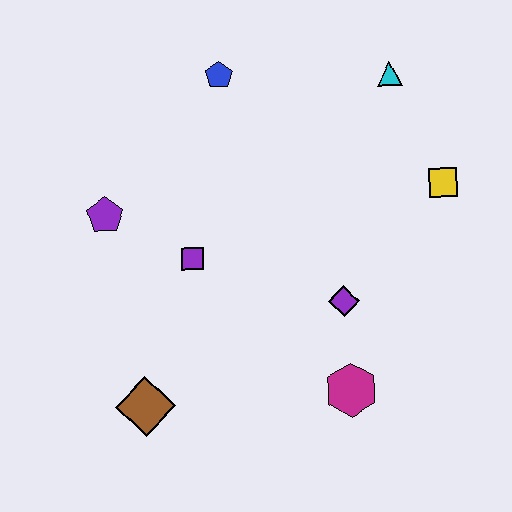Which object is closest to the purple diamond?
The magenta hexagon is closest to the purple diamond.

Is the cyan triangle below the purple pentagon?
No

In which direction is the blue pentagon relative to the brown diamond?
The blue pentagon is above the brown diamond.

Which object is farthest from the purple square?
The cyan triangle is farthest from the purple square.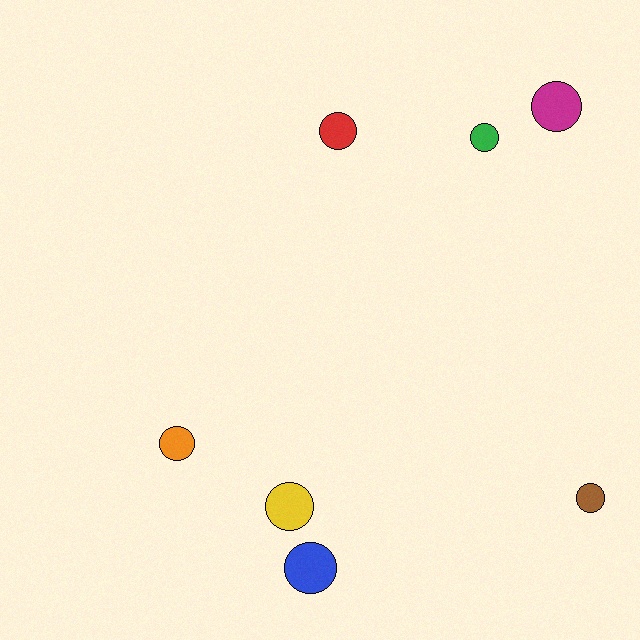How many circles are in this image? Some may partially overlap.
There are 7 circles.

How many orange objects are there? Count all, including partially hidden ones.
There is 1 orange object.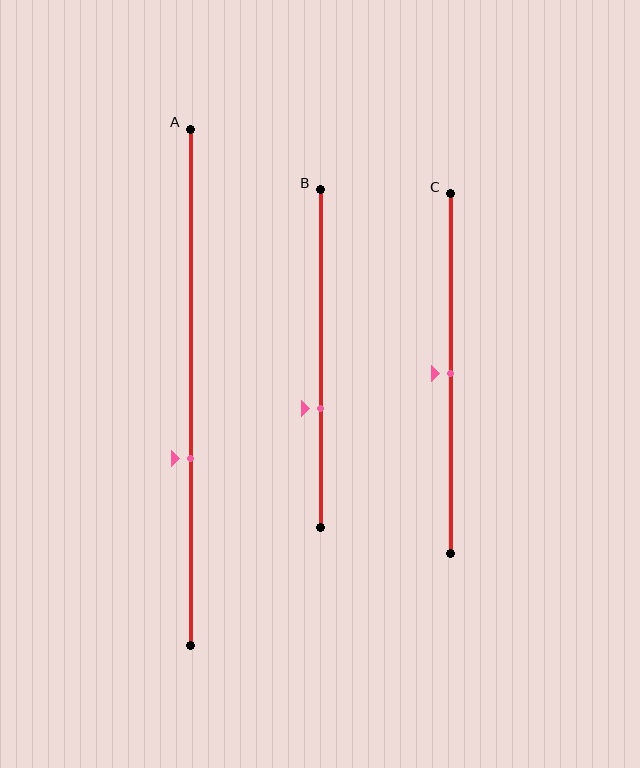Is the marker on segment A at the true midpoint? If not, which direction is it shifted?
No, the marker on segment A is shifted downward by about 14% of the segment length.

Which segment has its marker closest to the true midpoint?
Segment C has its marker closest to the true midpoint.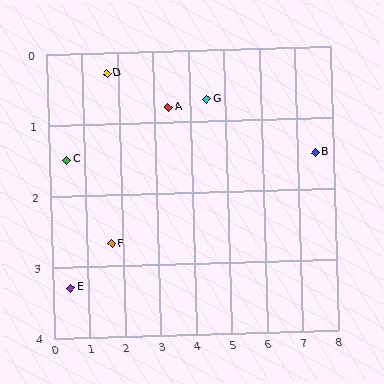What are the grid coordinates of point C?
Point C is at approximately (0.5, 1.5).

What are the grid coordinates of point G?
Point G is at approximately (4.5, 0.7).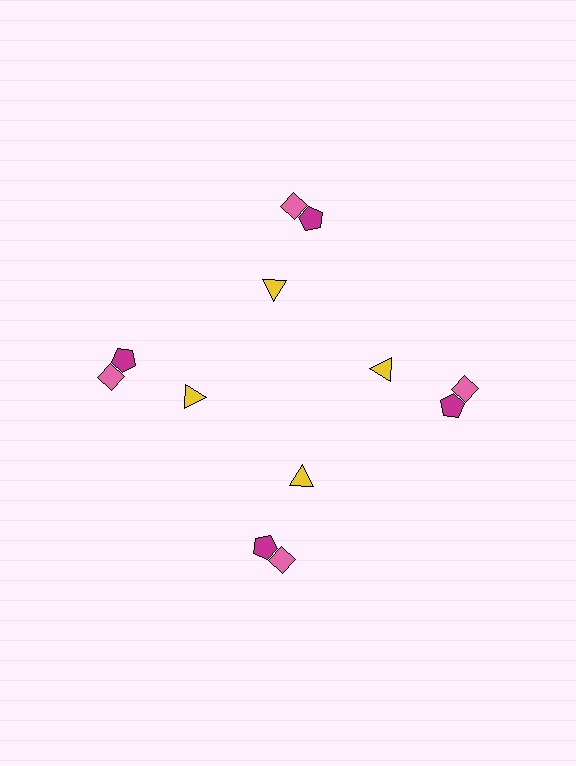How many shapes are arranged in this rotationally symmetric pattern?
There are 12 shapes, arranged in 4 groups of 3.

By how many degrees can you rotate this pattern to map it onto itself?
The pattern maps onto itself every 90 degrees of rotation.